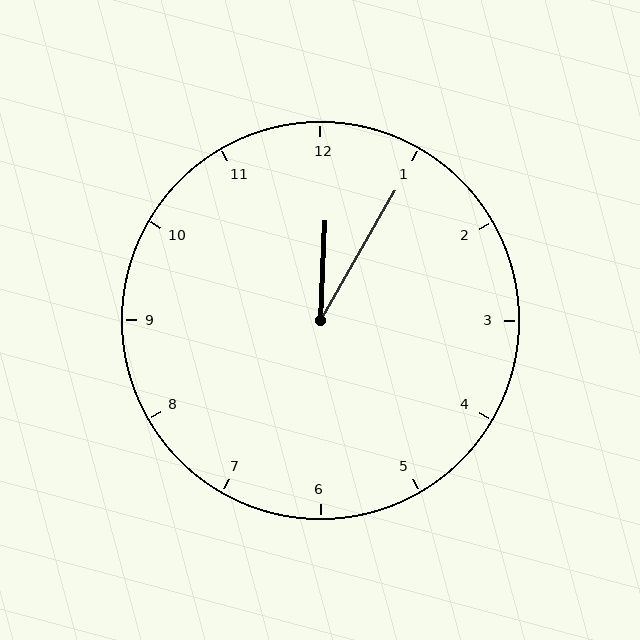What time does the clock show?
12:05.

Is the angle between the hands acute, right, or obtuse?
It is acute.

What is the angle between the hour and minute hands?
Approximately 28 degrees.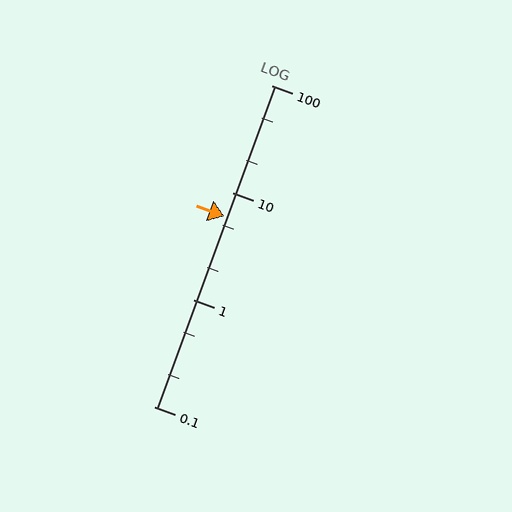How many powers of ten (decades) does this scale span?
The scale spans 3 decades, from 0.1 to 100.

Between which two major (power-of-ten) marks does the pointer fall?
The pointer is between 1 and 10.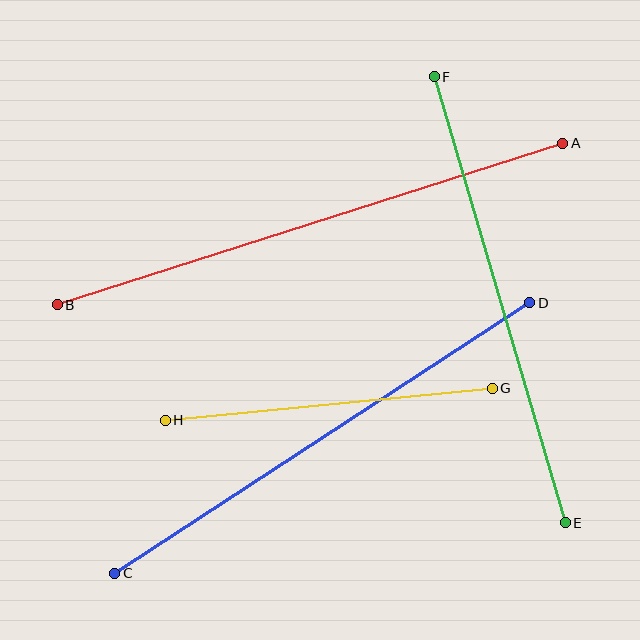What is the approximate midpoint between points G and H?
The midpoint is at approximately (329, 404) pixels.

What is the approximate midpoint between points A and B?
The midpoint is at approximately (310, 224) pixels.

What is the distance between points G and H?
The distance is approximately 329 pixels.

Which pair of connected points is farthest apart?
Points A and B are farthest apart.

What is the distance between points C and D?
The distance is approximately 496 pixels.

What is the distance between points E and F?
The distance is approximately 464 pixels.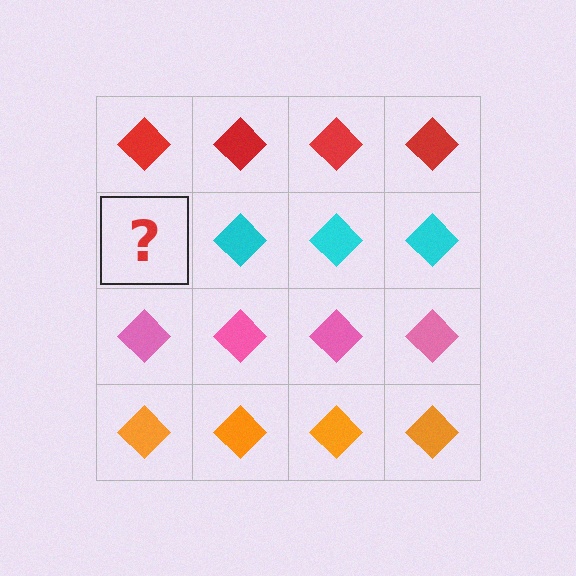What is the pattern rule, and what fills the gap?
The rule is that each row has a consistent color. The gap should be filled with a cyan diamond.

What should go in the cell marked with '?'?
The missing cell should contain a cyan diamond.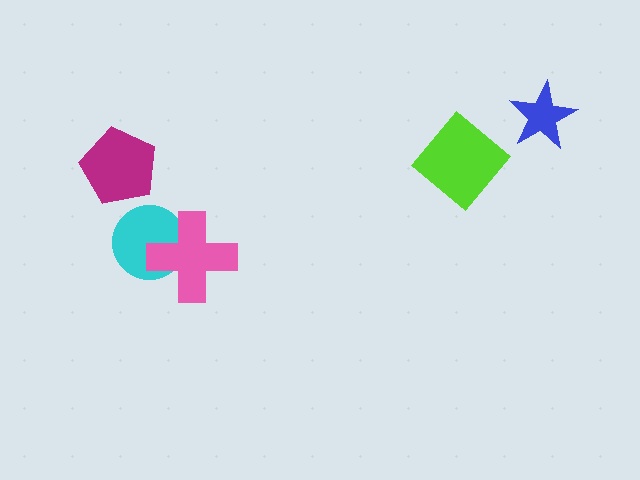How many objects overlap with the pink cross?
1 object overlaps with the pink cross.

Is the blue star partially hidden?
No, no other shape covers it.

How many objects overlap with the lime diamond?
0 objects overlap with the lime diamond.